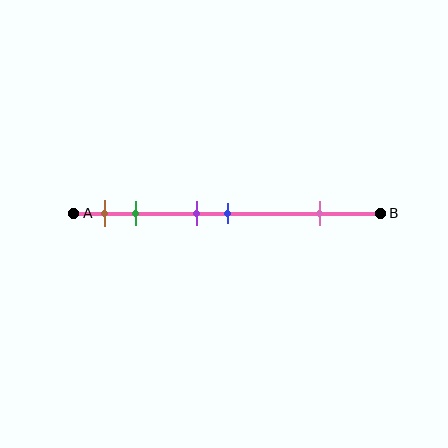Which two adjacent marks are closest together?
The purple and blue marks are the closest adjacent pair.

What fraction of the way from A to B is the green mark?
The green mark is approximately 20% (0.2) of the way from A to B.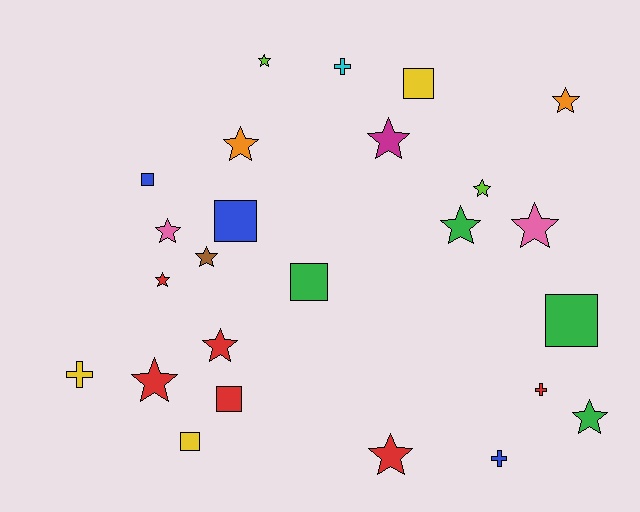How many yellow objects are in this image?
There are 3 yellow objects.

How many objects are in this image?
There are 25 objects.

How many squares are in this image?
There are 7 squares.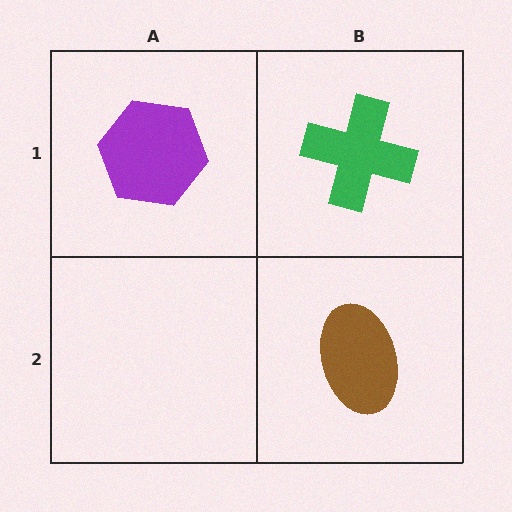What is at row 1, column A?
A purple hexagon.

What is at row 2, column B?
A brown ellipse.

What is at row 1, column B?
A green cross.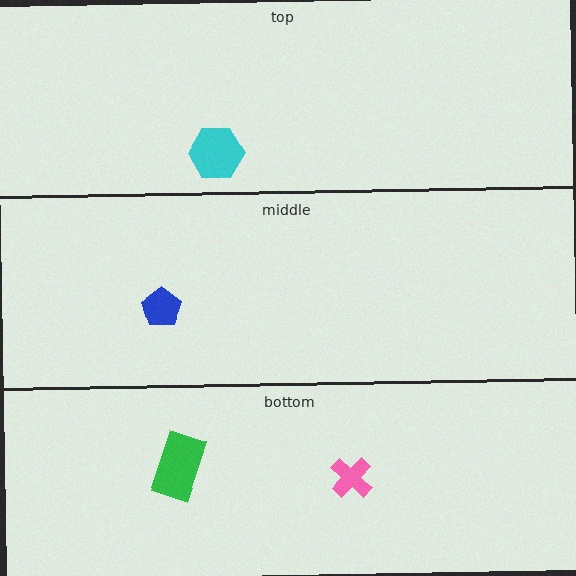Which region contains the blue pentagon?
The middle region.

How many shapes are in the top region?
1.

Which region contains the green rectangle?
The bottom region.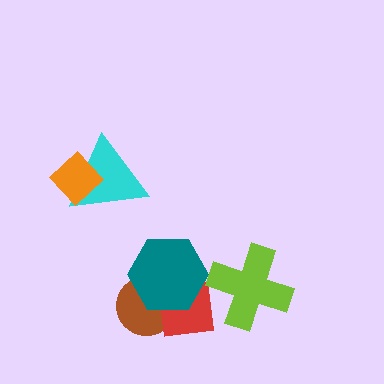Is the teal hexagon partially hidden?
No, no other shape covers it.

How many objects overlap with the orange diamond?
1 object overlaps with the orange diamond.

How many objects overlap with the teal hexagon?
2 objects overlap with the teal hexagon.